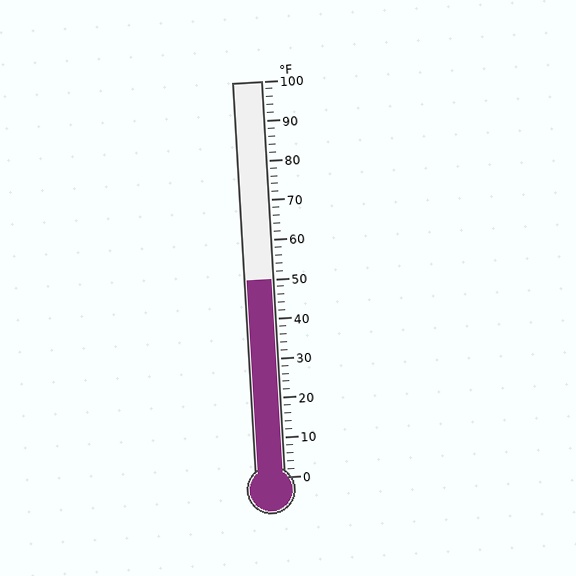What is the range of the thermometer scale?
The thermometer scale ranges from 0°F to 100°F.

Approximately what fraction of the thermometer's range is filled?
The thermometer is filled to approximately 50% of its range.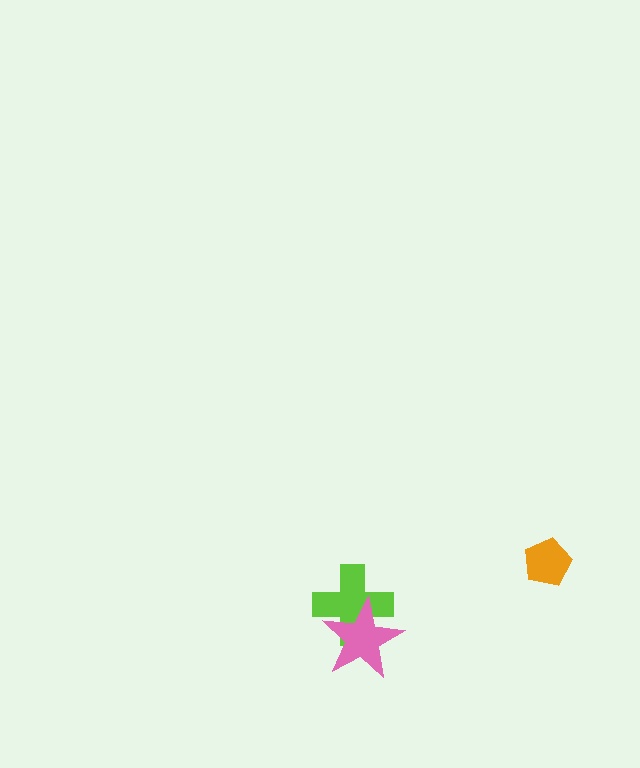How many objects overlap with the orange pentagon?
0 objects overlap with the orange pentagon.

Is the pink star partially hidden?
No, no other shape covers it.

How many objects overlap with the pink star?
1 object overlaps with the pink star.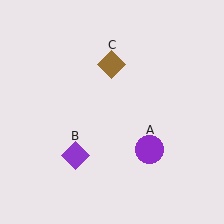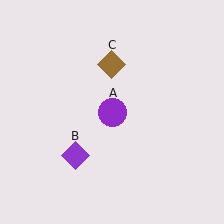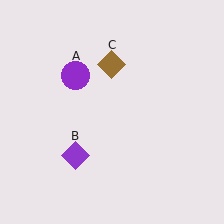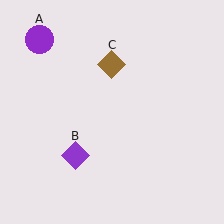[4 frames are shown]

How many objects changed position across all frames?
1 object changed position: purple circle (object A).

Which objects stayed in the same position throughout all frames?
Purple diamond (object B) and brown diamond (object C) remained stationary.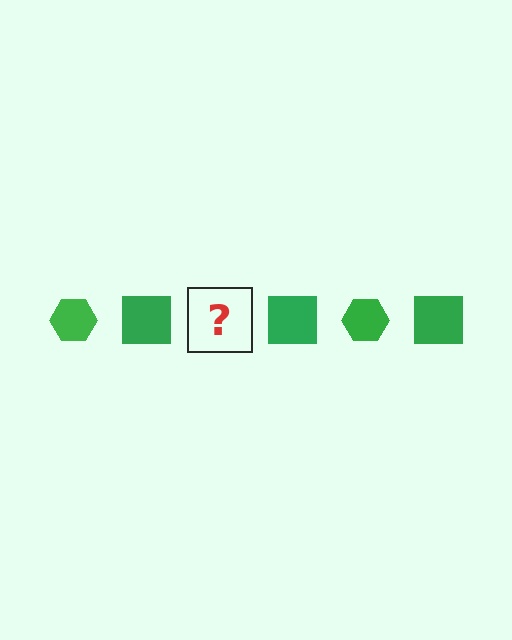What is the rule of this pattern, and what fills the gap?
The rule is that the pattern cycles through hexagon, square shapes in green. The gap should be filled with a green hexagon.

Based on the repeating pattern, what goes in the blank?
The blank should be a green hexagon.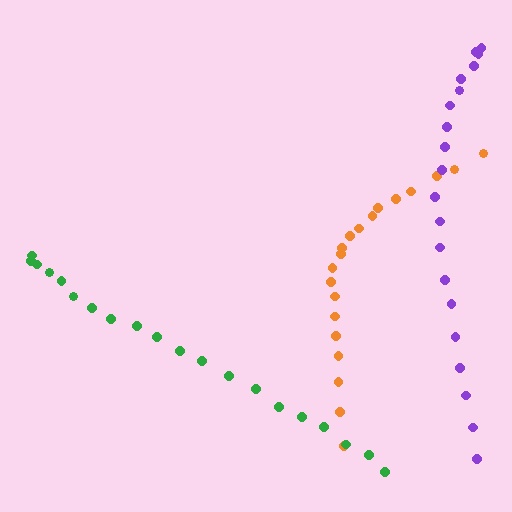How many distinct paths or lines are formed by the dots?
There are 3 distinct paths.